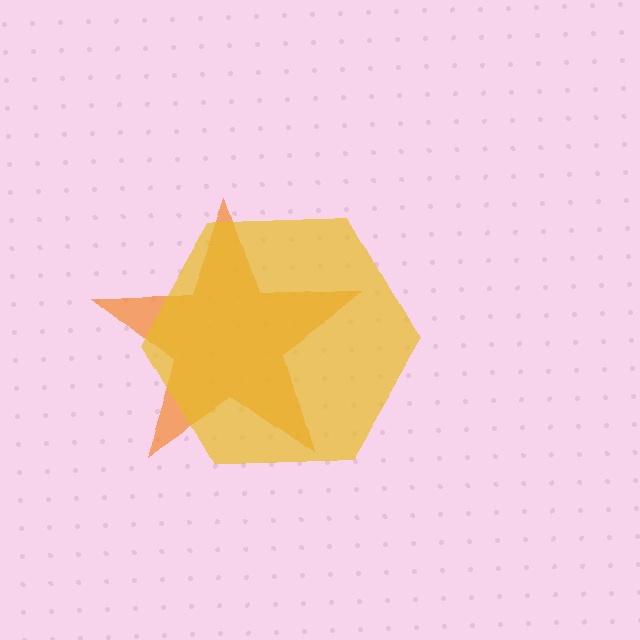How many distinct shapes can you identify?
There are 2 distinct shapes: an orange star, a yellow hexagon.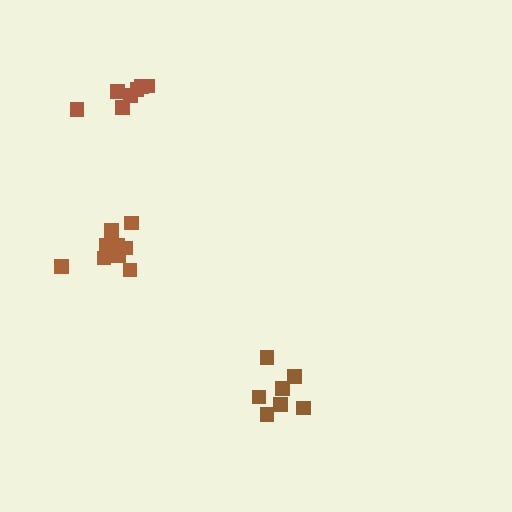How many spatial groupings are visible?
There are 3 spatial groupings.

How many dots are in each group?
Group 1: 9 dots, Group 2: 7 dots, Group 3: 7 dots (23 total).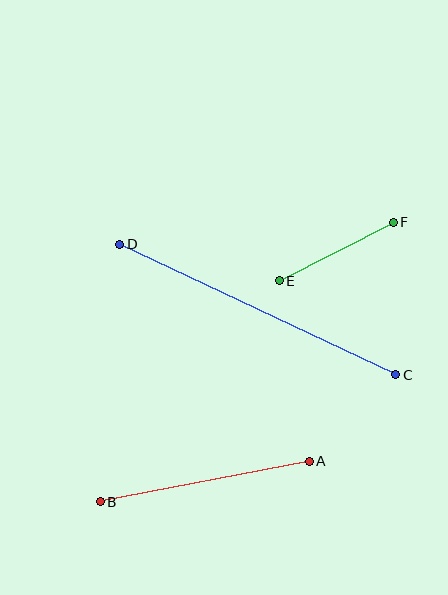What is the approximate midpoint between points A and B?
The midpoint is at approximately (205, 481) pixels.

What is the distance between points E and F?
The distance is approximately 128 pixels.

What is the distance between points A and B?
The distance is approximately 213 pixels.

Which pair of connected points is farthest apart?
Points C and D are farthest apart.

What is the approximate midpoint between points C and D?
The midpoint is at approximately (258, 309) pixels.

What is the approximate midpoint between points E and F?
The midpoint is at approximately (336, 251) pixels.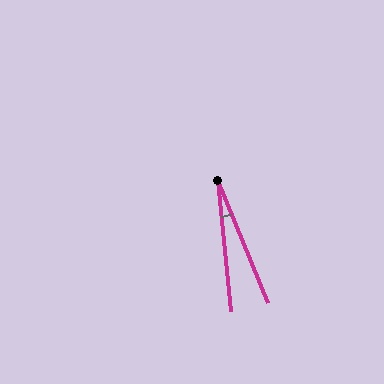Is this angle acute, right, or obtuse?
It is acute.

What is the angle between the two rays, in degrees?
Approximately 16 degrees.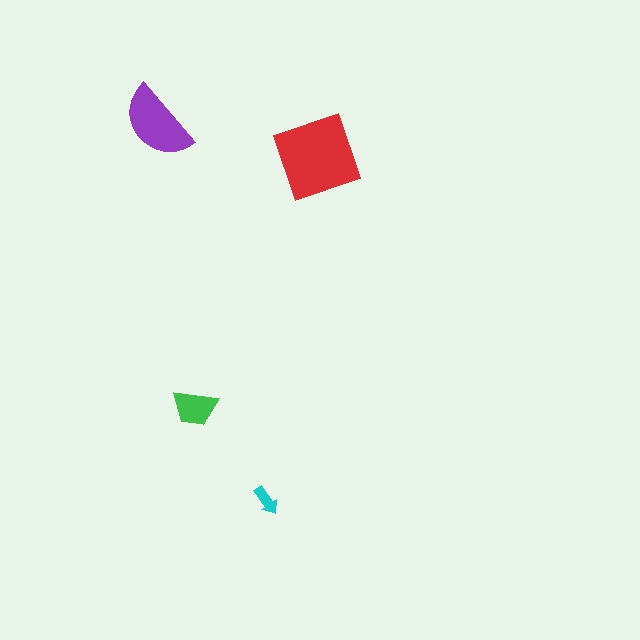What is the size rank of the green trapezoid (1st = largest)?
3rd.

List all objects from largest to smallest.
The red diamond, the purple semicircle, the green trapezoid, the cyan arrow.